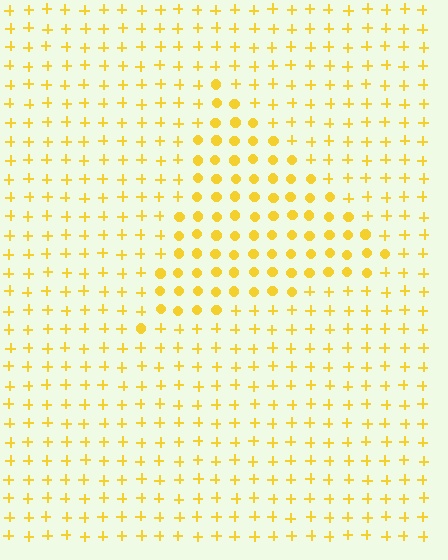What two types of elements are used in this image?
The image uses circles inside the triangle region and plus signs outside it.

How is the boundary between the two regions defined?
The boundary is defined by a change in element shape: circles inside vs. plus signs outside. All elements share the same color and spacing.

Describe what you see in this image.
The image is filled with small yellow elements arranged in a uniform grid. A triangle-shaped region contains circles, while the surrounding area contains plus signs. The boundary is defined purely by the change in element shape.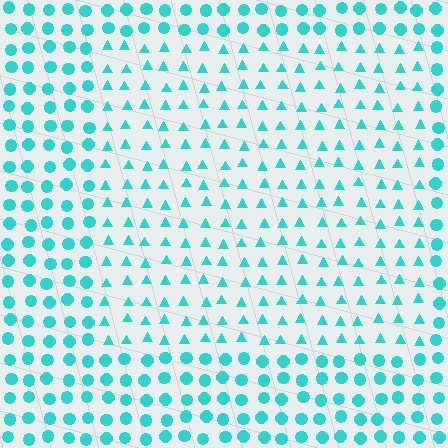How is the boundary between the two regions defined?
The boundary is defined by a change in element shape: triangles inside vs. circles outside. All elements share the same color and spacing.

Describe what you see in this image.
The image is filled with small cyan elements arranged in a uniform grid. A rectangle-shaped region contains triangles, while the surrounding area contains circles. The boundary is defined purely by the change in element shape.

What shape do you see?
I see a rectangle.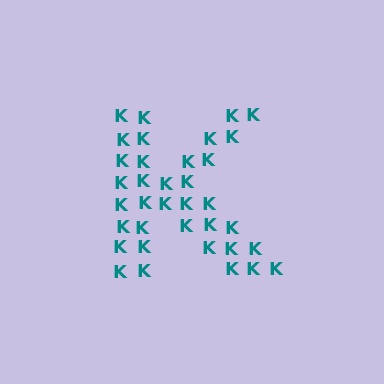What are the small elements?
The small elements are letter K's.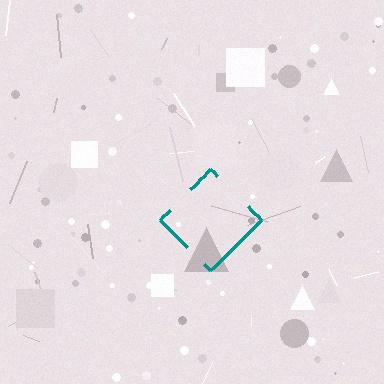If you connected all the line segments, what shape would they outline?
They would outline a diamond.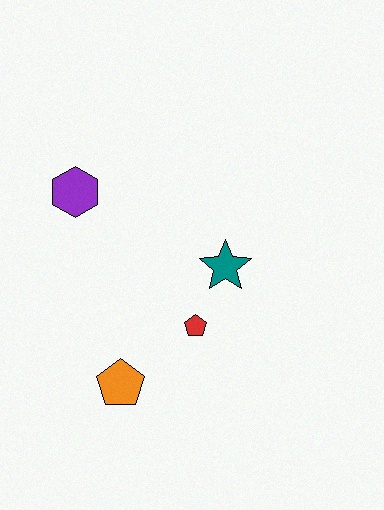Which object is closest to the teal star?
The red pentagon is closest to the teal star.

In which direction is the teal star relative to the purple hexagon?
The teal star is to the right of the purple hexagon.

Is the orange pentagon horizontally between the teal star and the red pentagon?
No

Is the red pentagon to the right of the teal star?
No